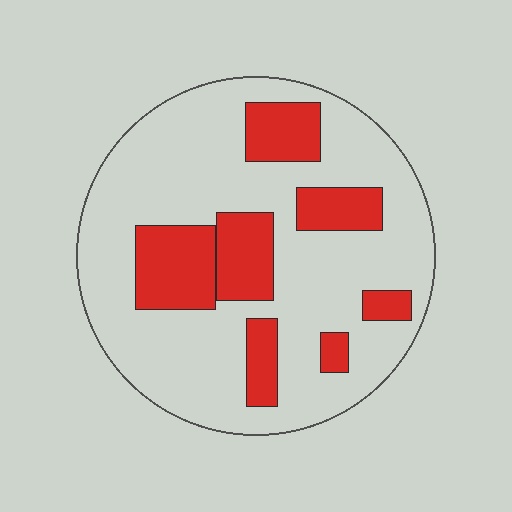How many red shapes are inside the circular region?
7.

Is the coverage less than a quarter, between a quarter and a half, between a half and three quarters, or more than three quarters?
Between a quarter and a half.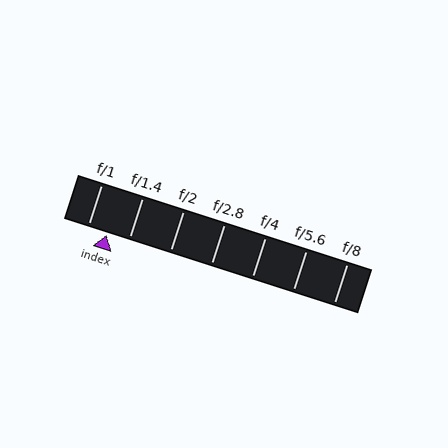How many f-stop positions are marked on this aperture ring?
There are 7 f-stop positions marked.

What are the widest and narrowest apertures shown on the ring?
The widest aperture shown is f/1 and the narrowest is f/8.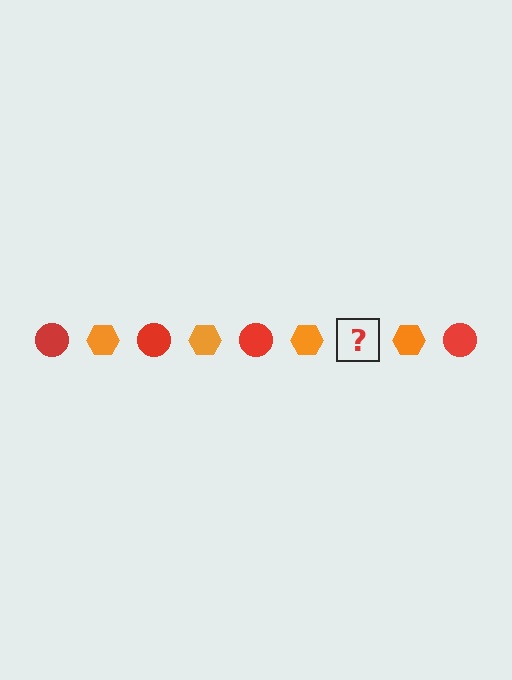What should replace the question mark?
The question mark should be replaced with a red circle.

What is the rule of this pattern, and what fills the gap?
The rule is that the pattern alternates between red circle and orange hexagon. The gap should be filled with a red circle.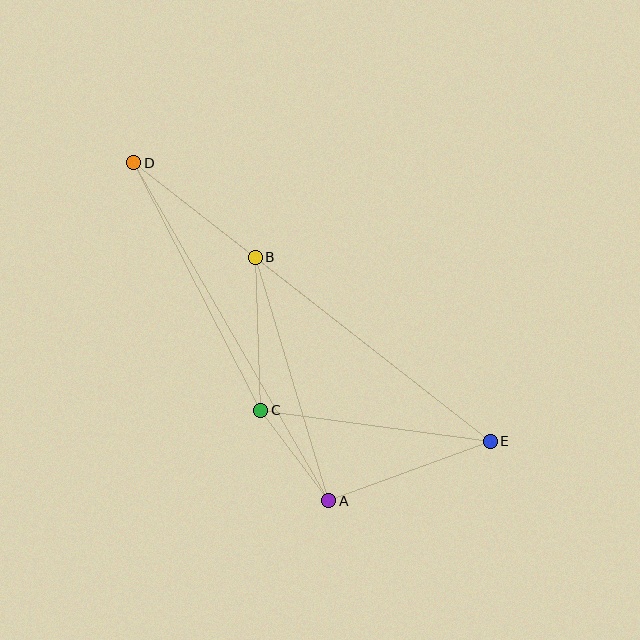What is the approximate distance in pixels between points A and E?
The distance between A and E is approximately 172 pixels.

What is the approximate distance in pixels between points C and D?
The distance between C and D is approximately 278 pixels.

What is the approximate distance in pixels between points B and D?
The distance between B and D is approximately 154 pixels.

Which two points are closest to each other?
Points A and C are closest to each other.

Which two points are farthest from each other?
Points D and E are farthest from each other.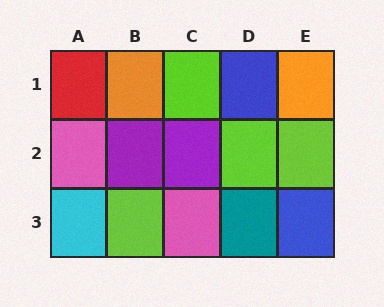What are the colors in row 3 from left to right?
Cyan, lime, pink, teal, blue.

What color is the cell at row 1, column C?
Lime.